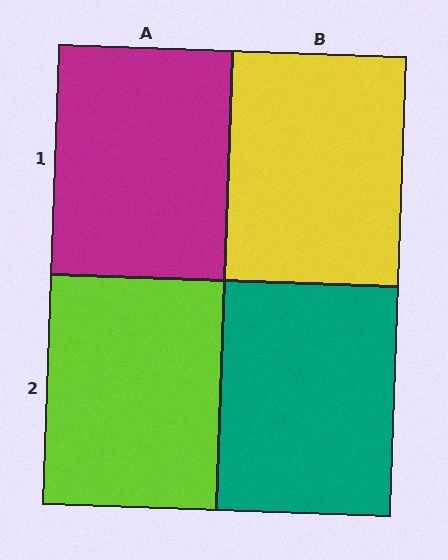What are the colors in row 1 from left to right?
Magenta, yellow.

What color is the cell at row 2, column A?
Lime.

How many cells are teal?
1 cell is teal.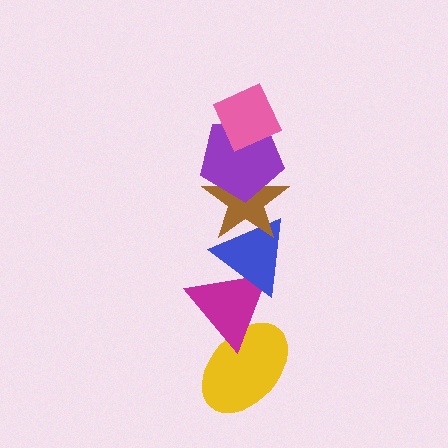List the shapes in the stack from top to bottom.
From top to bottom: the pink diamond, the purple pentagon, the brown star, the blue triangle, the magenta triangle, the yellow ellipse.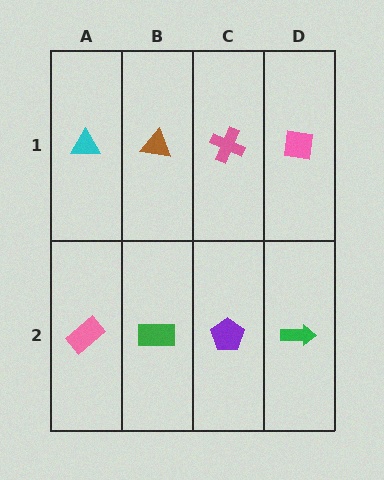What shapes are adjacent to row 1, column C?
A purple pentagon (row 2, column C), a brown triangle (row 1, column B), a pink square (row 1, column D).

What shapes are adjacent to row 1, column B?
A green rectangle (row 2, column B), a cyan triangle (row 1, column A), a pink cross (row 1, column C).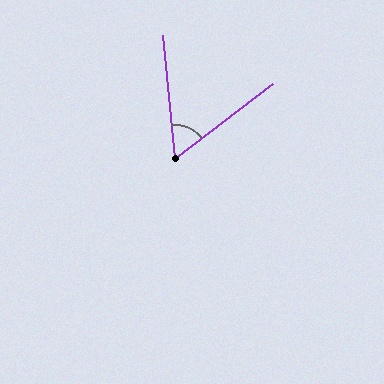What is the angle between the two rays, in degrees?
Approximately 58 degrees.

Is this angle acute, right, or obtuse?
It is acute.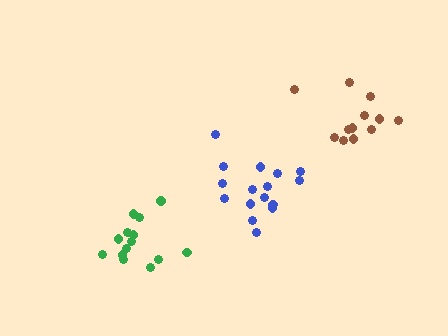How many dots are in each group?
Group 1: 12 dots, Group 2: 14 dots, Group 3: 16 dots (42 total).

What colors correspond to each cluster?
The clusters are colored: brown, green, blue.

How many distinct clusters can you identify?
There are 3 distinct clusters.